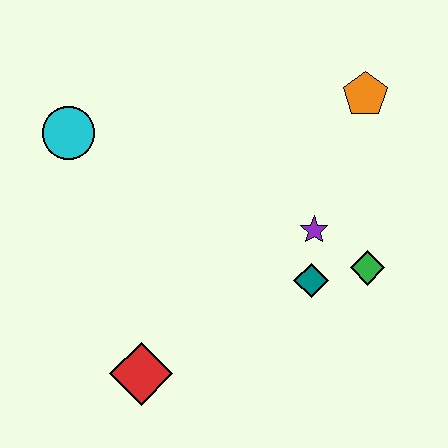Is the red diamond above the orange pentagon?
No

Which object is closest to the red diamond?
The teal diamond is closest to the red diamond.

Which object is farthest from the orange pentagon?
The red diamond is farthest from the orange pentagon.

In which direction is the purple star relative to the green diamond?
The purple star is to the left of the green diamond.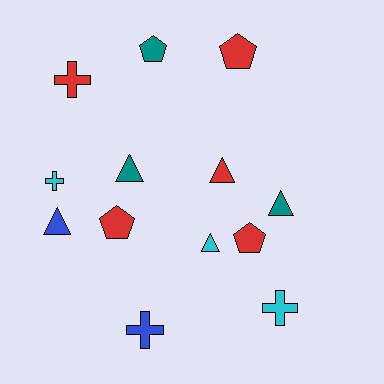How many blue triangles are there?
There is 1 blue triangle.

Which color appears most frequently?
Red, with 5 objects.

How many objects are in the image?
There are 13 objects.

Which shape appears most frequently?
Triangle, with 5 objects.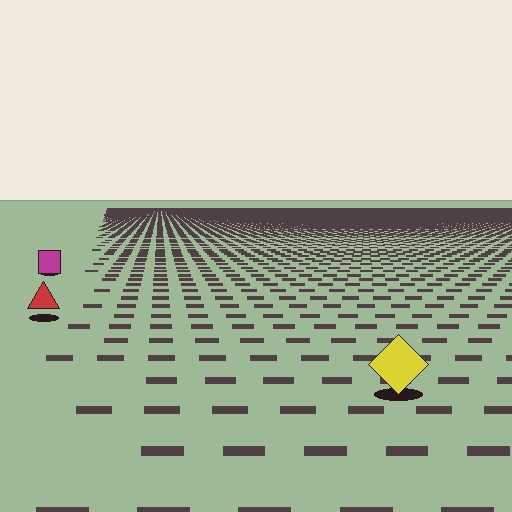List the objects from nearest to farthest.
From nearest to farthest: the yellow diamond, the red triangle, the magenta square.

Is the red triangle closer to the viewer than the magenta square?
Yes. The red triangle is closer — you can tell from the texture gradient: the ground texture is coarser near it.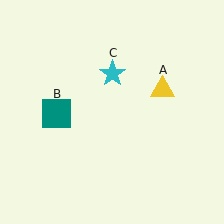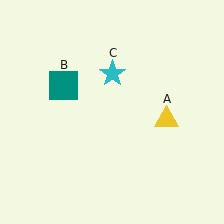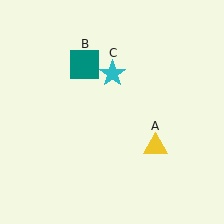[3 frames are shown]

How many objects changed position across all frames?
2 objects changed position: yellow triangle (object A), teal square (object B).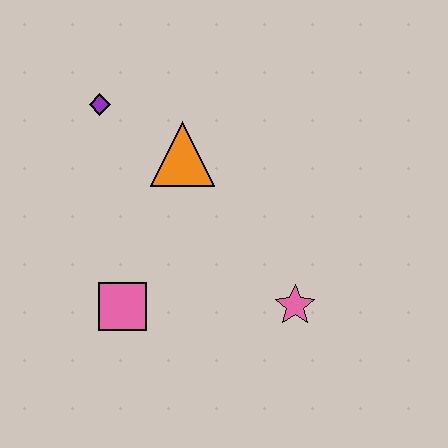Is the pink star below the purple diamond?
Yes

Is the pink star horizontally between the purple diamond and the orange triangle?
No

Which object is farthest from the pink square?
The purple diamond is farthest from the pink square.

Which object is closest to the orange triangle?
The purple diamond is closest to the orange triangle.